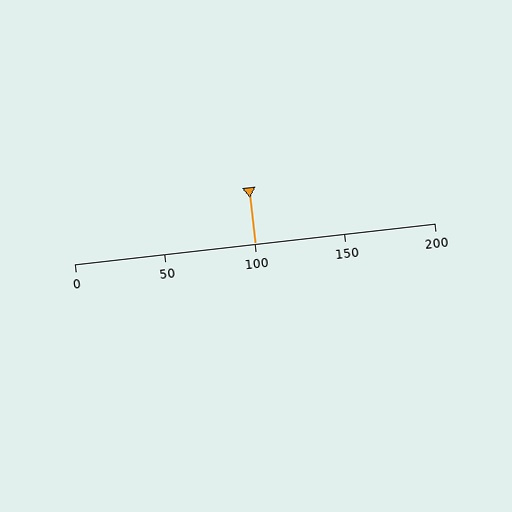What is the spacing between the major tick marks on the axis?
The major ticks are spaced 50 apart.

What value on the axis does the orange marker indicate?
The marker indicates approximately 100.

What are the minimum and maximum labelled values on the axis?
The axis runs from 0 to 200.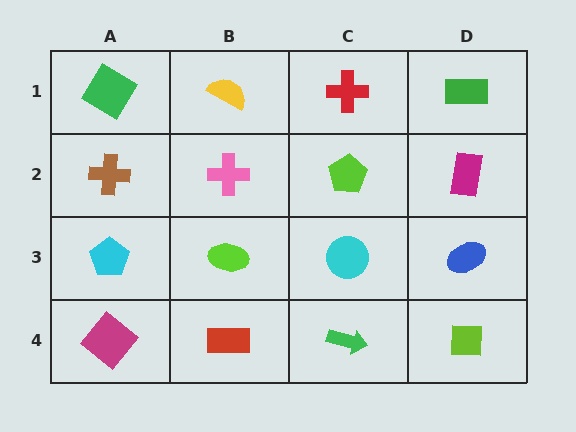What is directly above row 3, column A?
A brown cross.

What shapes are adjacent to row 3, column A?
A brown cross (row 2, column A), a magenta diamond (row 4, column A), a lime ellipse (row 3, column B).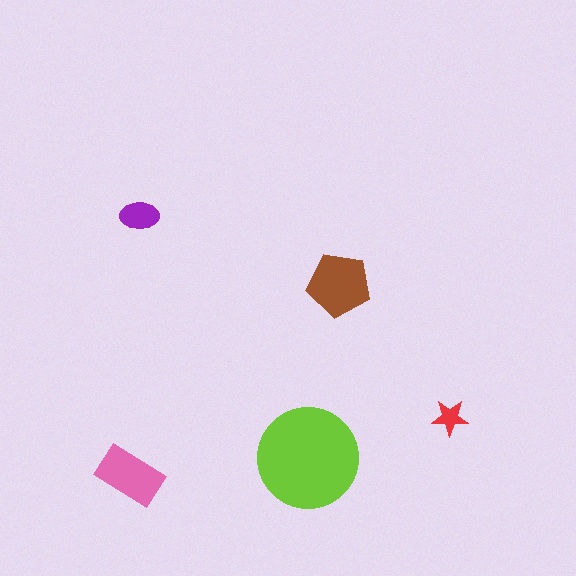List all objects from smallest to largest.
The red star, the purple ellipse, the pink rectangle, the brown pentagon, the lime circle.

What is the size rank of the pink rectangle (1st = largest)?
3rd.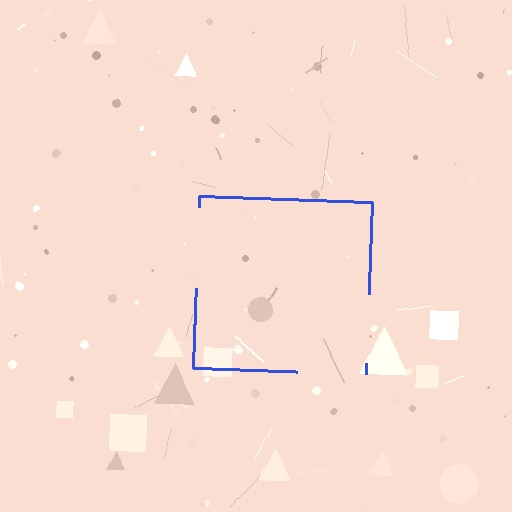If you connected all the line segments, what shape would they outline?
They would outline a square.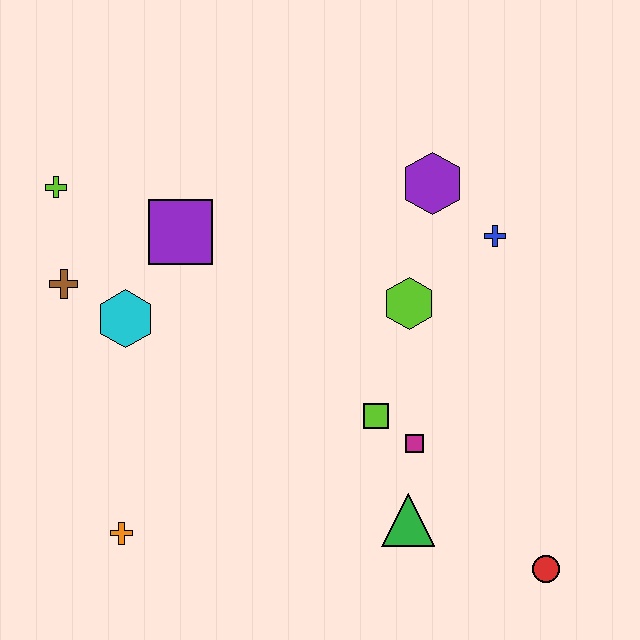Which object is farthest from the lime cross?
The red circle is farthest from the lime cross.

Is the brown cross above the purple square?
No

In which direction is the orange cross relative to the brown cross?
The orange cross is below the brown cross.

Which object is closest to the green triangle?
The magenta square is closest to the green triangle.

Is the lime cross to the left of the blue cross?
Yes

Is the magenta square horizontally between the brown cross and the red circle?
Yes